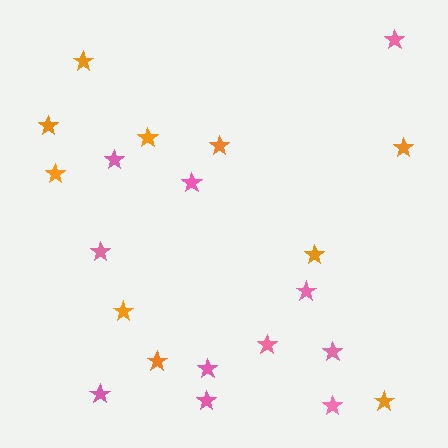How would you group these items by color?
There are 2 groups: one group of orange stars (10) and one group of pink stars (11).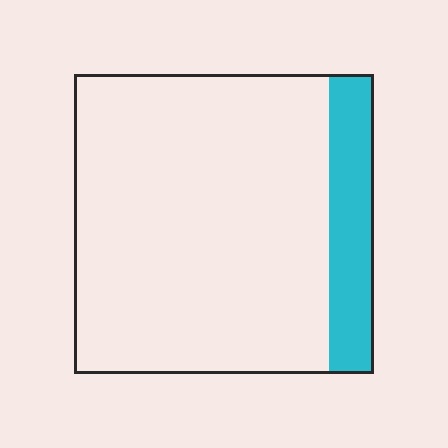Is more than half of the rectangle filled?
No.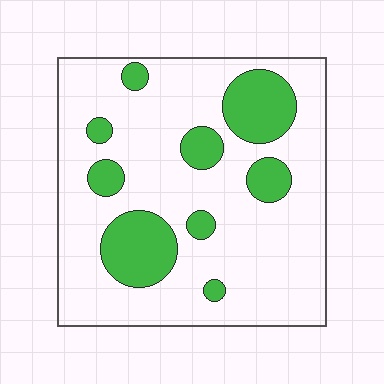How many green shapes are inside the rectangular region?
9.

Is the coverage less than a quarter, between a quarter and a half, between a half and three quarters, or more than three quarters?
Less than a quarter.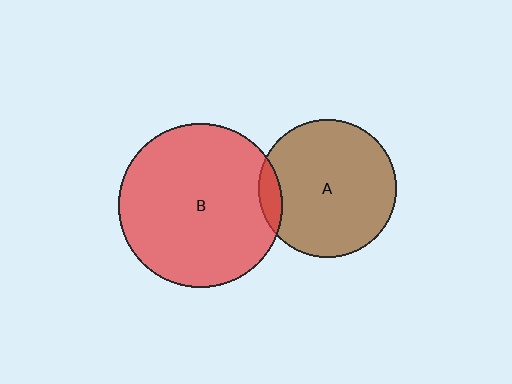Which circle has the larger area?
Circle B (red).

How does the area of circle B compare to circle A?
Approximately 1.4 times.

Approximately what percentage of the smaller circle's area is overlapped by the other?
Approximately 10%.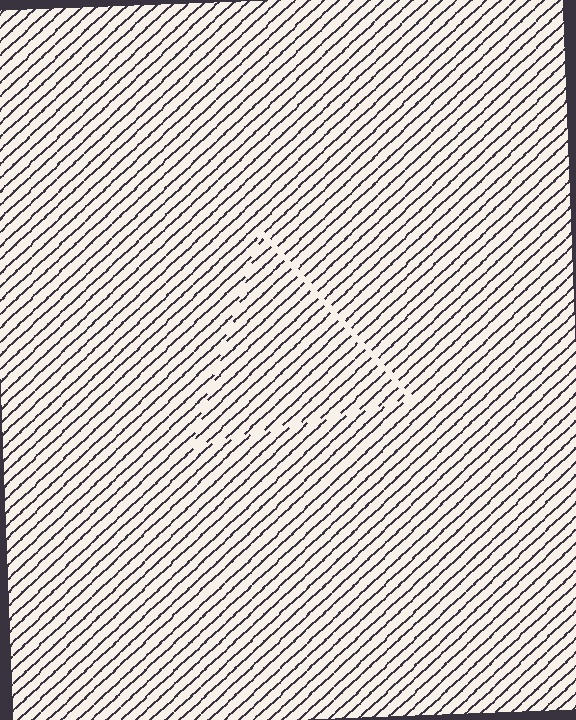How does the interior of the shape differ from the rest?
The interior of the shape contains the same grating, shifted by half a period — the contour is defined by the phase discontinuity where line-ends from the inner and outer gratings abut.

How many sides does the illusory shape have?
3 sides — the line-ends trace a triangle.